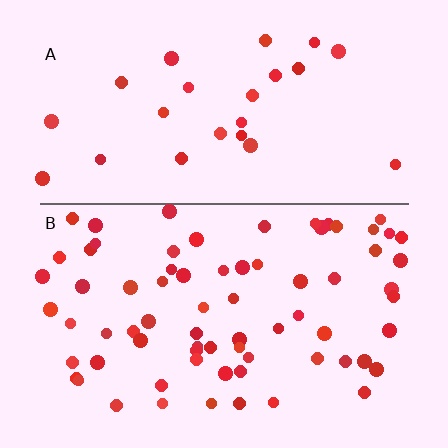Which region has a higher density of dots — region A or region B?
B (the bottom).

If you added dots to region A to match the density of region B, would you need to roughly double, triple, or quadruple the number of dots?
Approximately triple.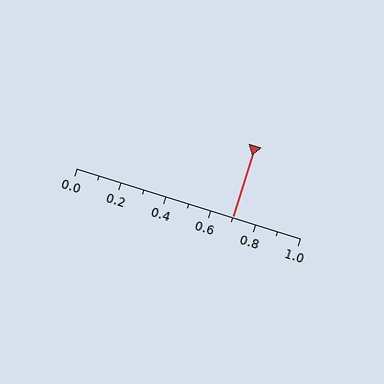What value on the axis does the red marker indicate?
The marker indicates approximately 0.7.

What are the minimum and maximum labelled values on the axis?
The axis runs from 0.0 to 1.0.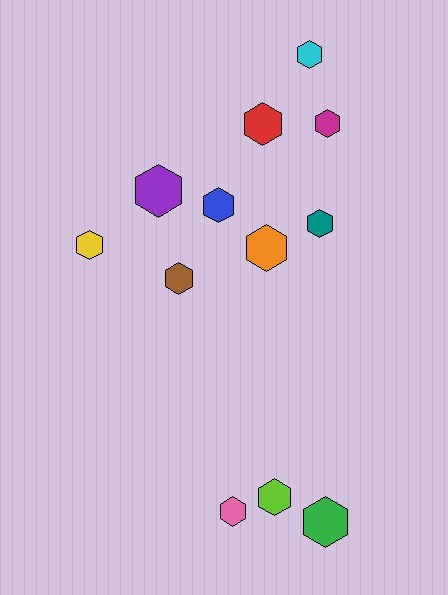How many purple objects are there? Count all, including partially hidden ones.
There is 1 purple object.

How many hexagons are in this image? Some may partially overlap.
There are 12 hexagons.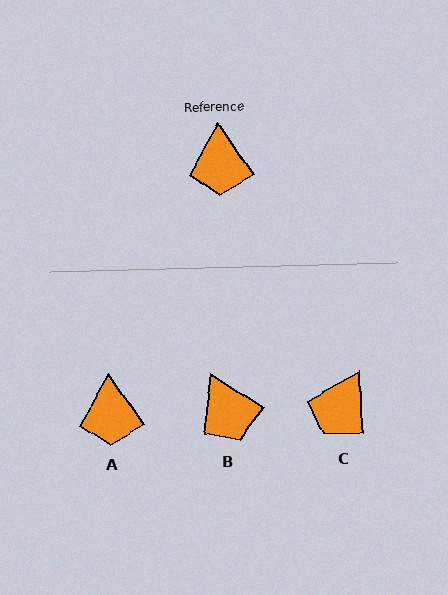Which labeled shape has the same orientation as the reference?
A.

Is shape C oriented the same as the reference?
No, it is off by about 32 degrees.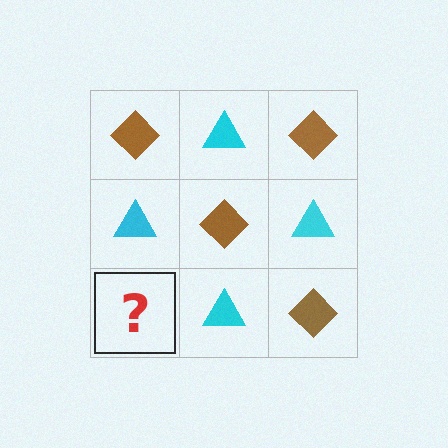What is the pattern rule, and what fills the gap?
The rule is that it alternates brown diamond and cyan triangle in a checkerboard pattern. The gap should be filled with a brown diamond.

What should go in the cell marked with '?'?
The missing cell should contain a brown diamond.